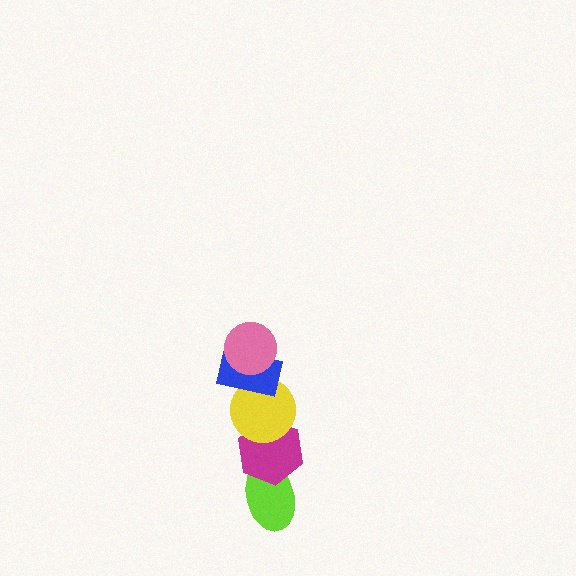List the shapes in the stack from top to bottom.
From top to bottom: the pink circle, the blue rectangle, the yellow circle, the magenta hexagon, the lime ellipse.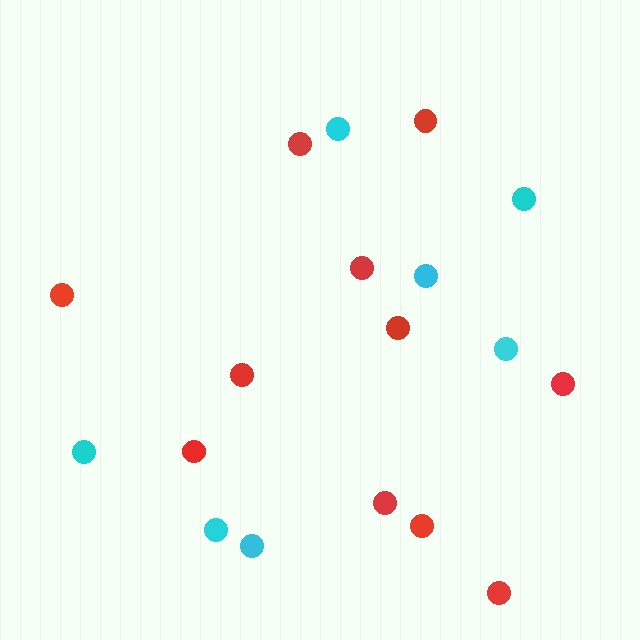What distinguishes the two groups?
There are 2 groups: one group of cyan circles (7) and one group of red circles (11).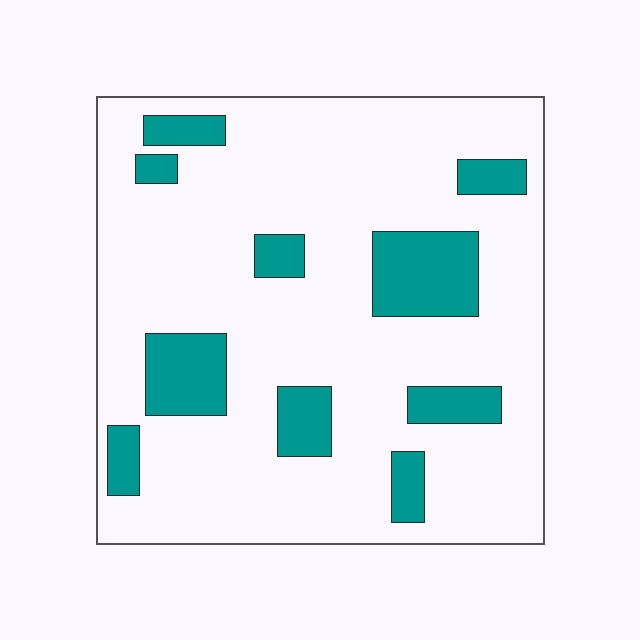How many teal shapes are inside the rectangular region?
10.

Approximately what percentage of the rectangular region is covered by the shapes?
Approximately 20%.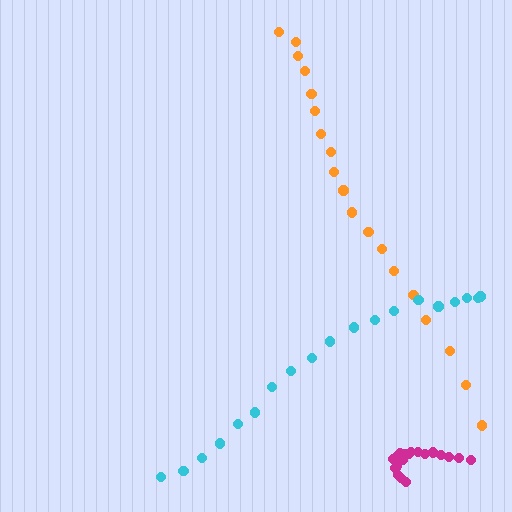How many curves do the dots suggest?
There are 3 distinct paths.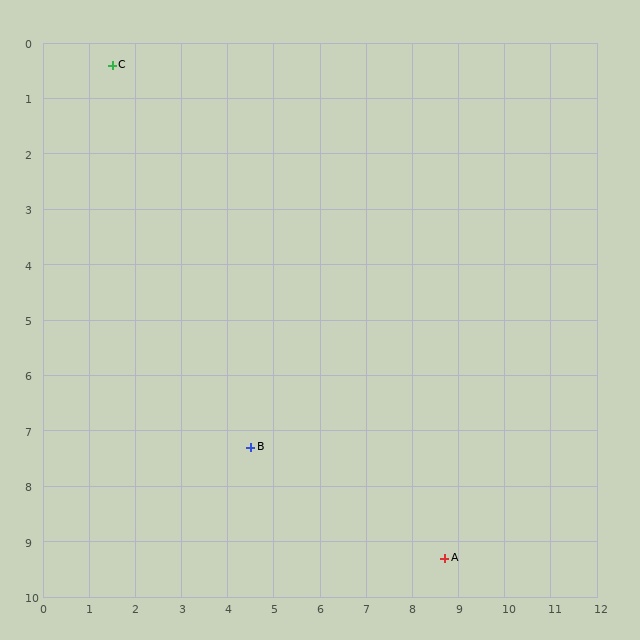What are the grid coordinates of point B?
Point B is at approximately (4.5, 7.3).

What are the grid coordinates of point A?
Point A is at approximately (8.7, 9.3).